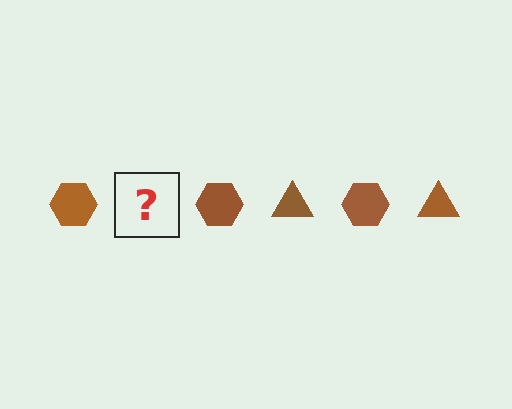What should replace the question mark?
The question mark should be replaced with a brown triangle.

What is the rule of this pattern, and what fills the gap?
The rule is that the pattern cycles through hexagon, triangle shapes in brown. The gap should be filled with a brown triangle.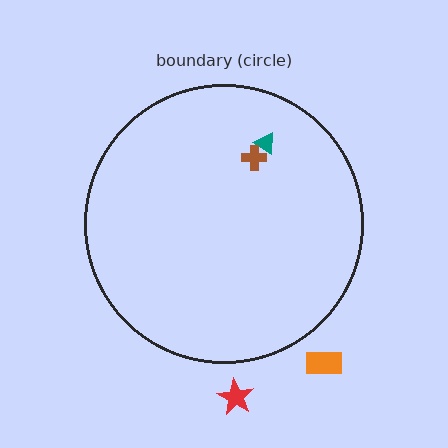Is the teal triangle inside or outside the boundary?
Inside.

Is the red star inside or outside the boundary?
Outside.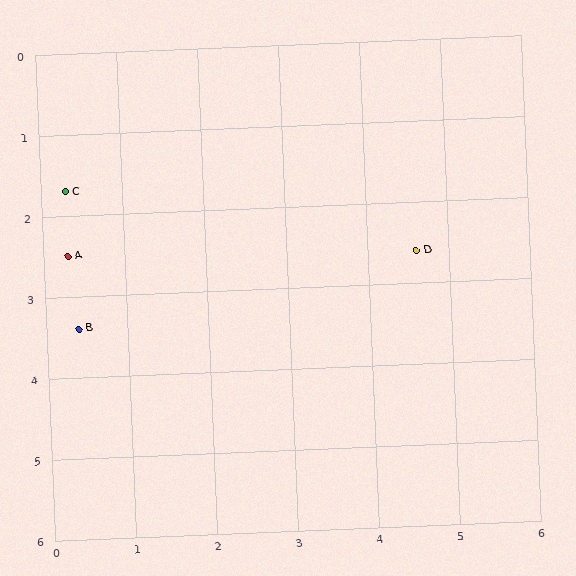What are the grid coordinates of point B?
Point B is at approximately (0.4, 3.4).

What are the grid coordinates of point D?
Point D is at approximately (4.6, 2.6).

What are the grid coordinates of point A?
Point A is at approximately (0.3, 2.5).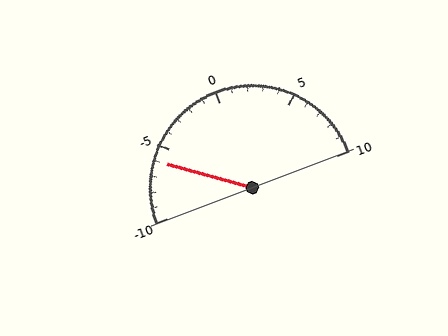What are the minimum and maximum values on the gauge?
The gauge ranges from -10 to 10.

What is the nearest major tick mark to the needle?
The nearest major tick mark is -5.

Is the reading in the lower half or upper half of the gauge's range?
The reading is in the lower half of the range (-10 to 10).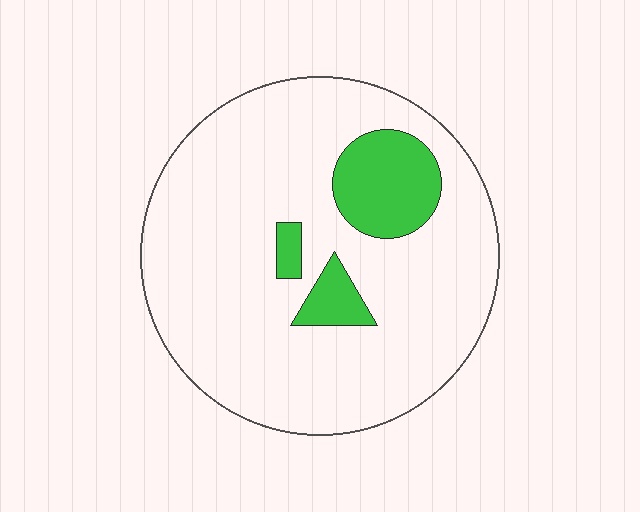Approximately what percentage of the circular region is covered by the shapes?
Approximately 15%.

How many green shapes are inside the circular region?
3.